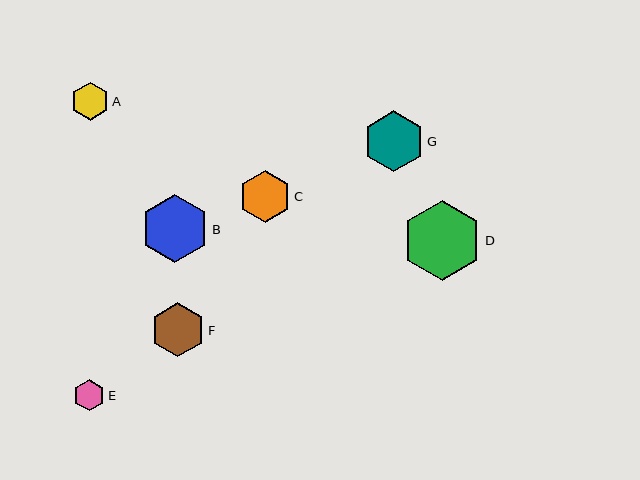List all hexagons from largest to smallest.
From largest to smallest: D, B, G, F, C, A, E.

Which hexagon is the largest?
Hexagon D is the largest with a size of approximately 80 pixels.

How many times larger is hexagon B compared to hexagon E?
Hexagon B is approximately 2.2 times the size of hexagon E.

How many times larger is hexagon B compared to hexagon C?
Hexagon B is approximately 1.3 times the size of hexagon C.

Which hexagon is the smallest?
Hexagon E is the smallest with a size of approximately 31 pixels.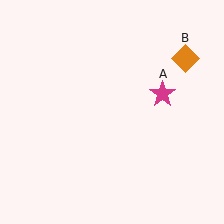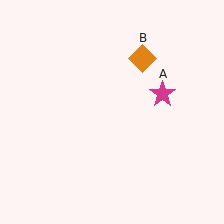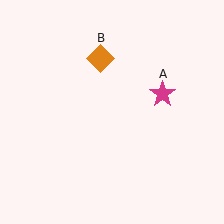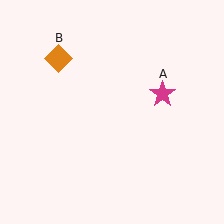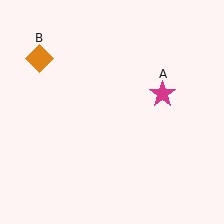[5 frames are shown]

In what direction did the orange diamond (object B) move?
The orange diamond (object B) moved left.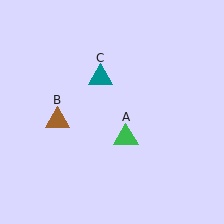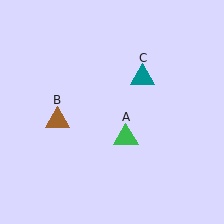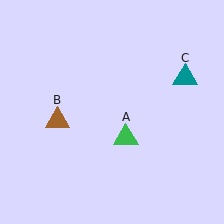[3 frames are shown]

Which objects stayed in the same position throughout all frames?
Green triangle (object A) and brown triangle (object B) remained stationary.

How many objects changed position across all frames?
1 object changed position: teal triangle (object C).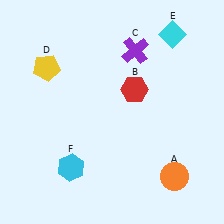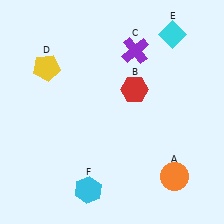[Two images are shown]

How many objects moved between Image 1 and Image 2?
1 object moved between the two images.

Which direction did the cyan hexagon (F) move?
The cyan hexagon (F) moved down.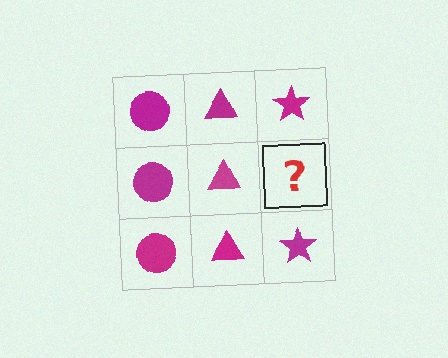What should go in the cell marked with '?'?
The missing cell should contain a magenta star.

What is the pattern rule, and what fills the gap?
The rule is that each column has a consistent shape. The gap should be filled with a magenta star.